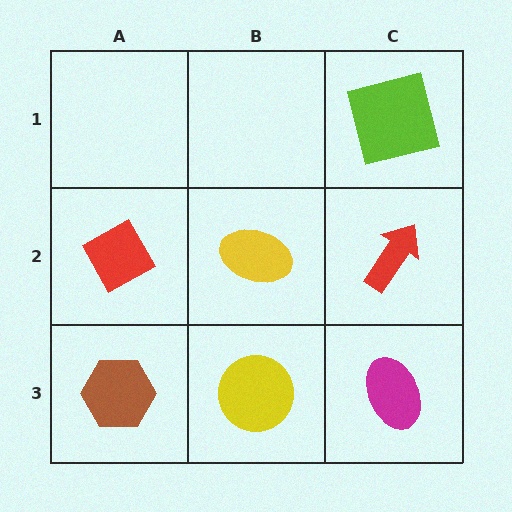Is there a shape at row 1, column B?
No, that cell is empty.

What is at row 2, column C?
A red arrow.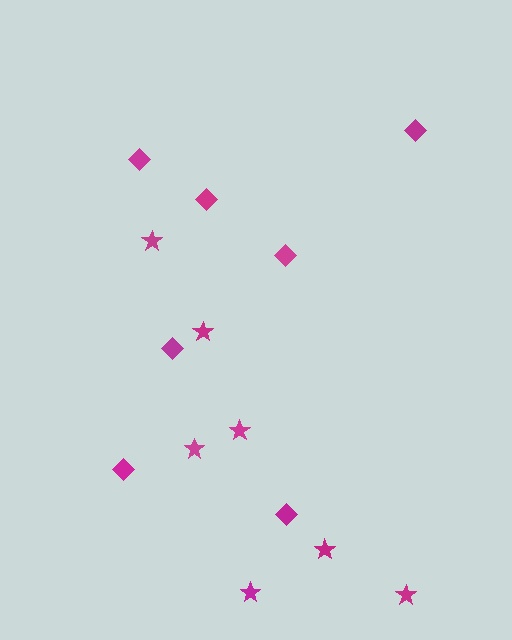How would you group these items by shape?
There are 2 groups: one group of diamonds (7) and one group of stars (7).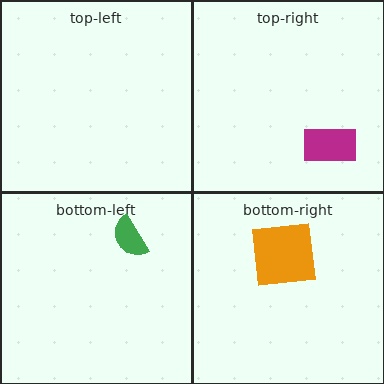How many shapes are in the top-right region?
1.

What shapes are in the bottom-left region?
The green semicircle.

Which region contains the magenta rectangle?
The top-right region.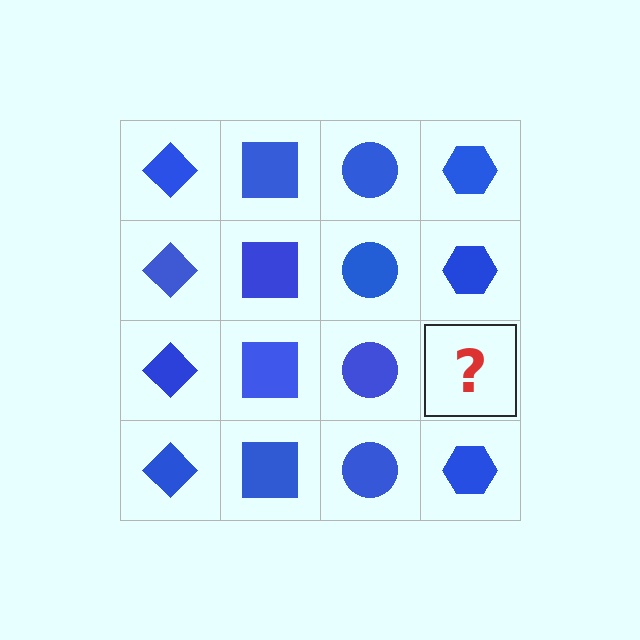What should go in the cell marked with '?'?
The missing cell should contain a blue hexagon.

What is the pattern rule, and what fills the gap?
The rule is that each column has a consistent shape. The gap should be filled with a blue hexagon.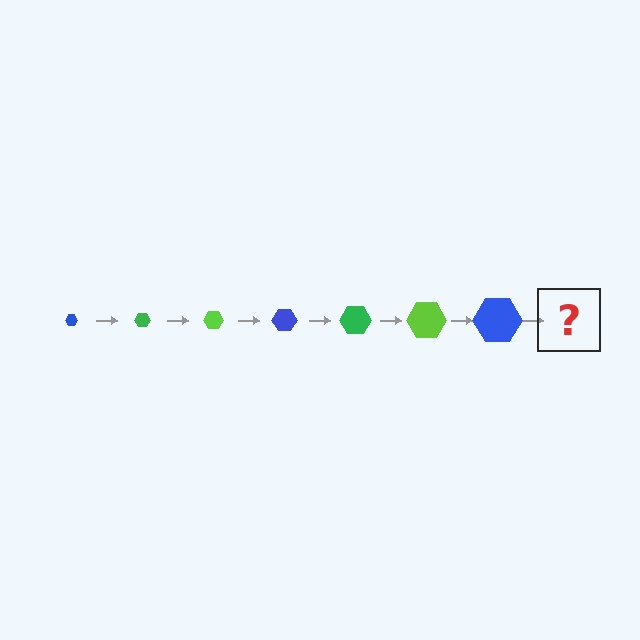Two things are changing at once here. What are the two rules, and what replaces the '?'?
The two rules are that the hexagon grows larger each step and the color cycles through blue, green, and lime. The '?' should be a green hexagon, larger than the previous one.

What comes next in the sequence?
The next element should be a green hexagon, larger than the previous one.